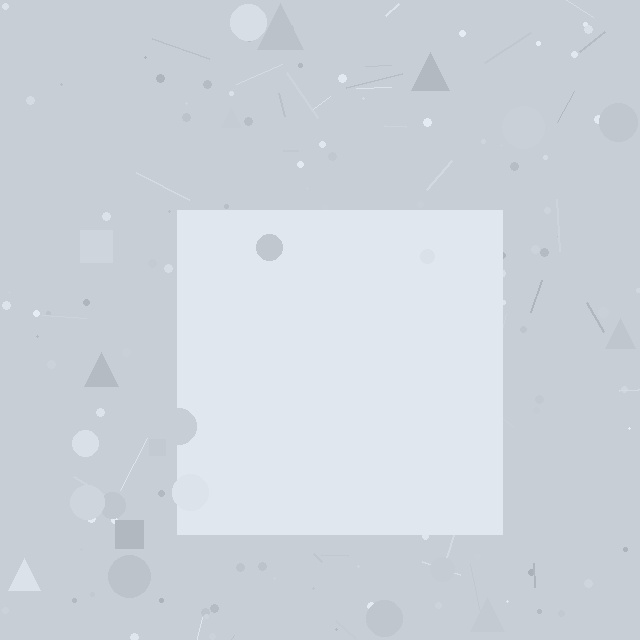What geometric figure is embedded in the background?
A square is embedded in the background.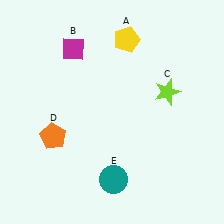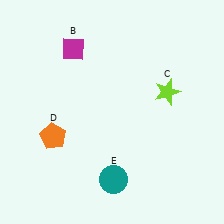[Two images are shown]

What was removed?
The yellow pentagon (A) was removed in Image 2.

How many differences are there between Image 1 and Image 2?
There is 1 difference between the two images.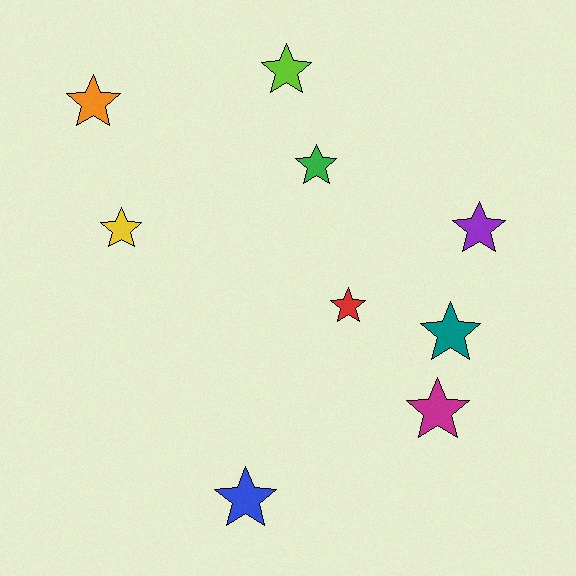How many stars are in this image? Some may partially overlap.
There are 9 stars.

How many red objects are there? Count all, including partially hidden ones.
There is 1 red object.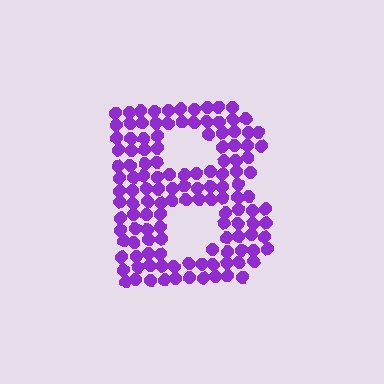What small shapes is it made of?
It is made of small circles.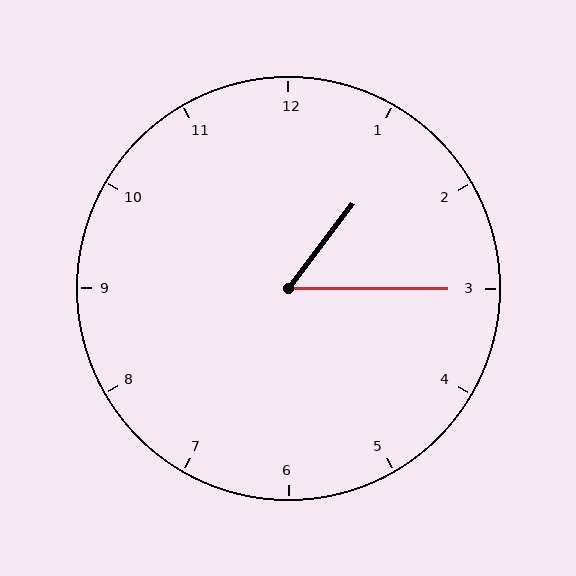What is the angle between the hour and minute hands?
Approximately 52 degrees.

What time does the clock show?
1:15.